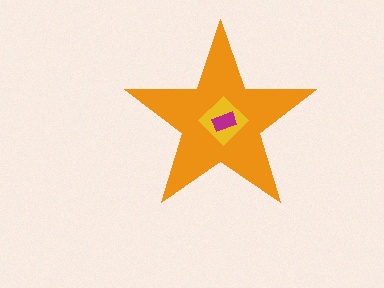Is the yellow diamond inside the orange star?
Yes.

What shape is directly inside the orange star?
The yellow diamond.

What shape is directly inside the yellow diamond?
The magenta rectangle.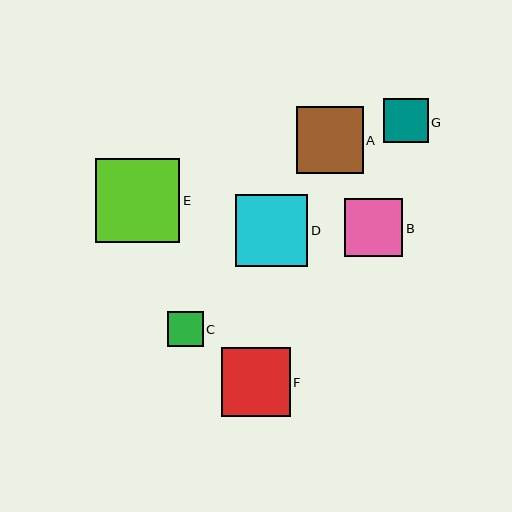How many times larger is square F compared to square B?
Square F is approximately 1.2 times the size of square B.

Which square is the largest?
Square E is the largest with a size of approximately 85 pixels.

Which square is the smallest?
Square C is the smallest with a size of approximately 35 pixels.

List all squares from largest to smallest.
From largest to smallest: E, D, F, A, B, G, C.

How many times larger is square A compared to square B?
Square A is approximately 1.2 times the size of square B.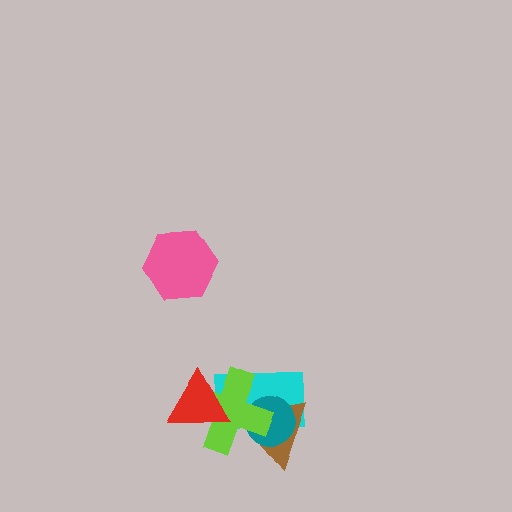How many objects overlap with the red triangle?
2 objects overlap with the red triangle.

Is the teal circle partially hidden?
Yes, it is partially covered by another shape.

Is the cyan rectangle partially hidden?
Yes, it is partially covered by another shape.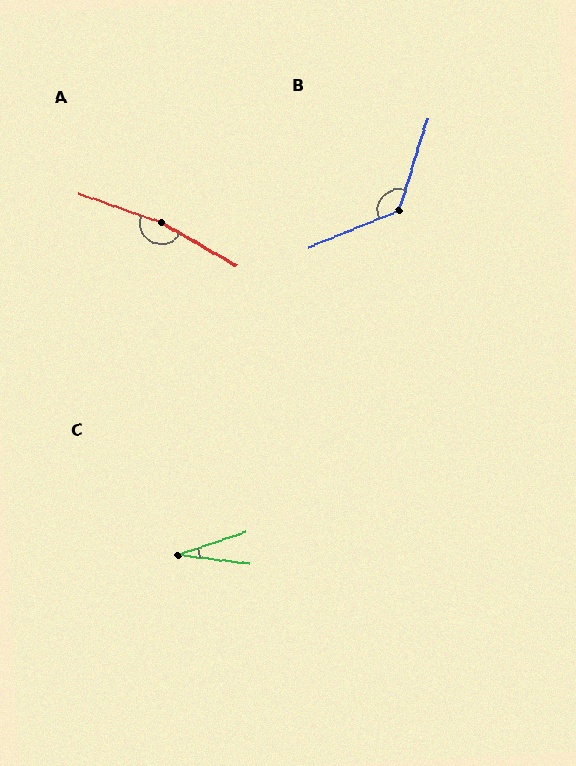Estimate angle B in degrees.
Approximately 130 degrees.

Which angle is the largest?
A, at approximately 169 degrees.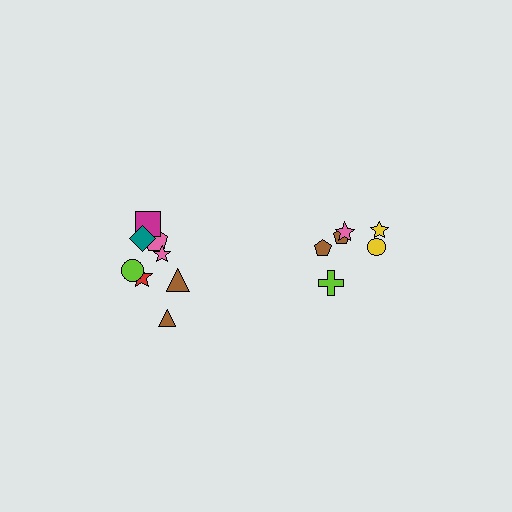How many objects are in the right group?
There are 6 objects.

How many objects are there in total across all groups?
There are 14 objects.